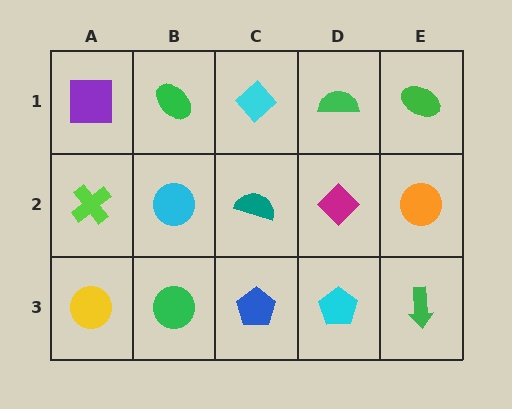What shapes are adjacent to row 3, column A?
A lime cross (row 2, column A), a green circle (row 3, column B).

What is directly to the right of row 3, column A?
A green circle.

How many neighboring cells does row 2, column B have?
4.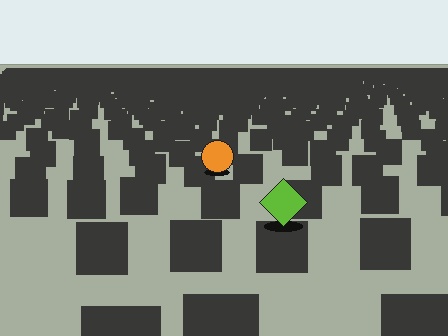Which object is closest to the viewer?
The lime diamond is closest. The texture marks near it are larger and more spread out.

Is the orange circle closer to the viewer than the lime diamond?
No. The lime diamond is closer — you can tell from the texture gradient: the ground texture is coarser near it.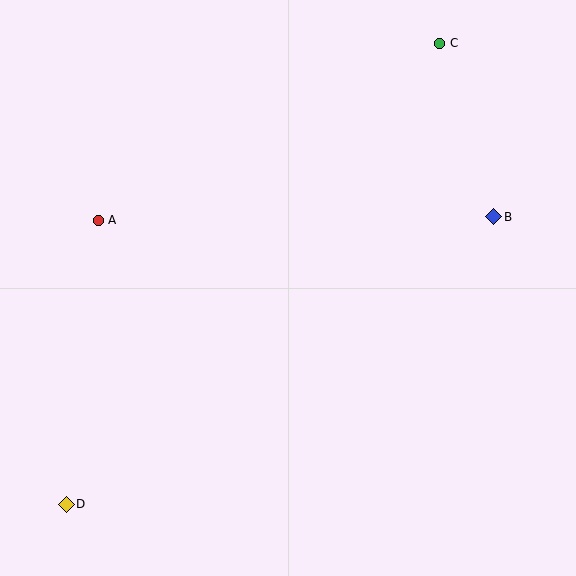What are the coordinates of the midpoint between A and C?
The midpoint between A and C is at (269, 132).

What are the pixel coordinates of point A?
Point A is at (98, 220).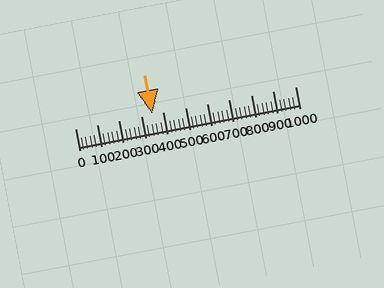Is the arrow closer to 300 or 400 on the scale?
The arrow is closer to 300.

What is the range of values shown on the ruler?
The ruler shows values from 0 to 1000.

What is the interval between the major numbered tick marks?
The major tick marks are spaced 100 units apart.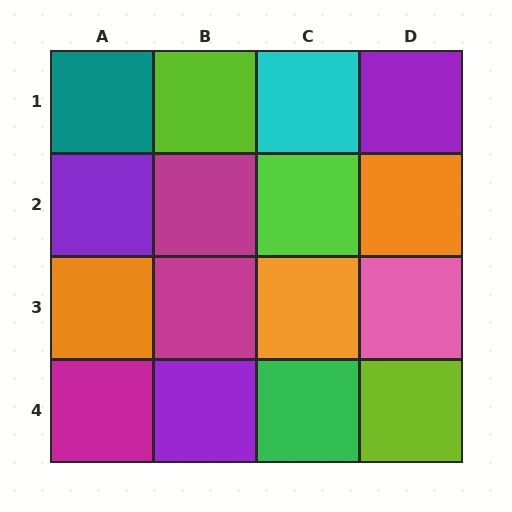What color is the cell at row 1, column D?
Purple.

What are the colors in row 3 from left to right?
Orange, magenta, orange, pink.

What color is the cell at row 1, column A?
Teal.